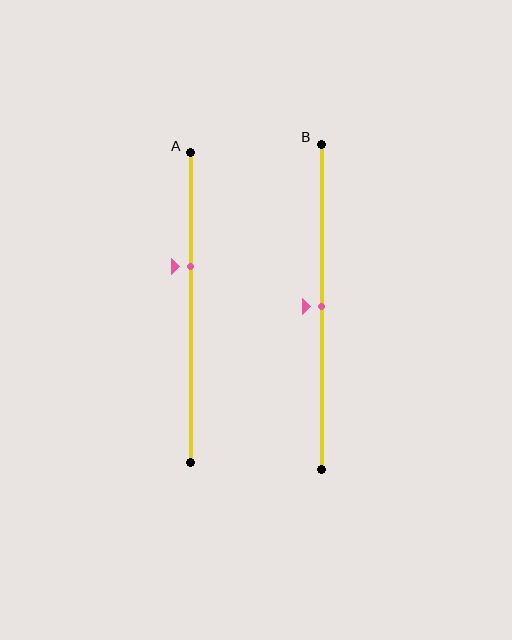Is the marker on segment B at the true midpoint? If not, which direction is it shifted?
Yes, the marker on segment B is at the true midpoint.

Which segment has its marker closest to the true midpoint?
Segment B has its marker closest to the true midpoint.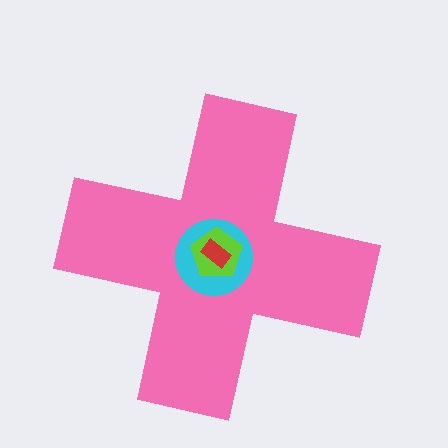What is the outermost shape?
The pink cross.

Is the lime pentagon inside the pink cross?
Yes.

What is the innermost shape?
The red rectangle.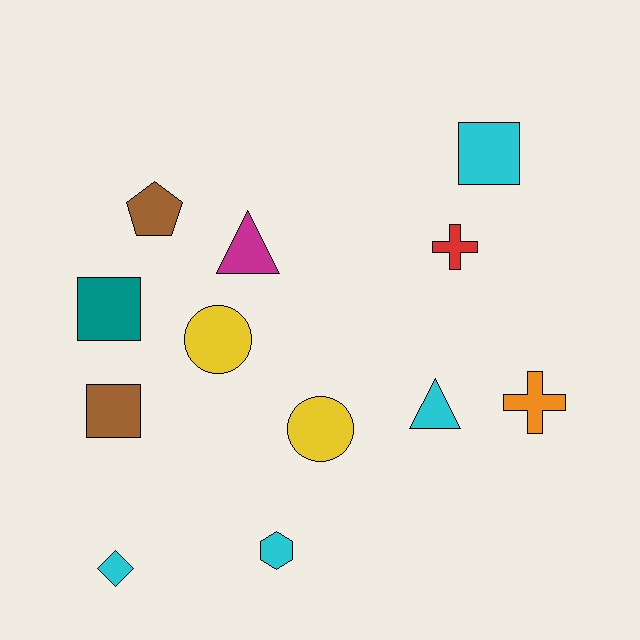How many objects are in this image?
There are 12 objects.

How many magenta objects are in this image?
There is 1 magenta object.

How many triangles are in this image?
There are 2 triangles.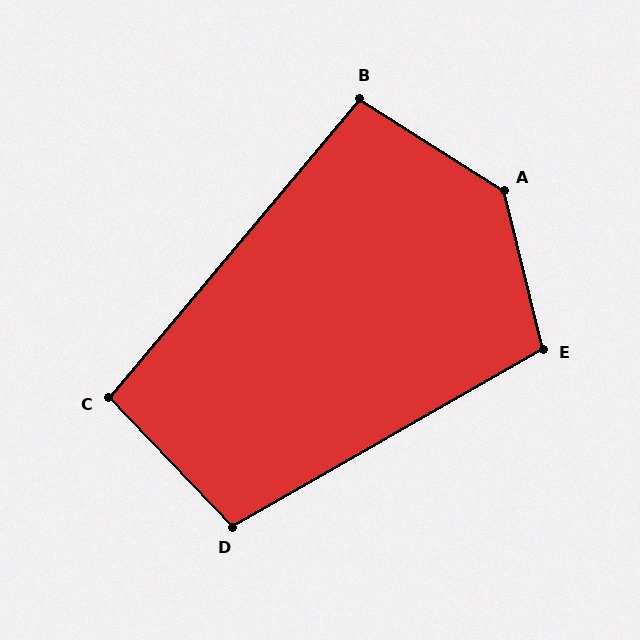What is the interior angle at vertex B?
Approximately 98 degrees (obtuse).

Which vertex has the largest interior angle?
A, at approximately 136 degrees.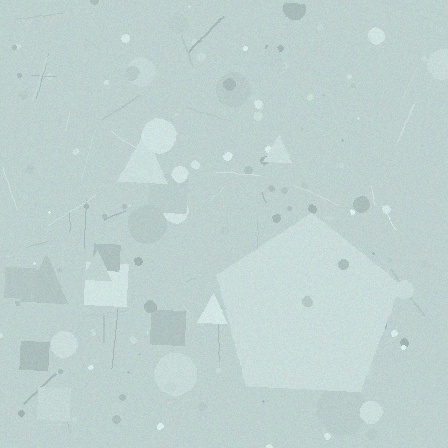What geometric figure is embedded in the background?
A pentagon is embedded in the background.